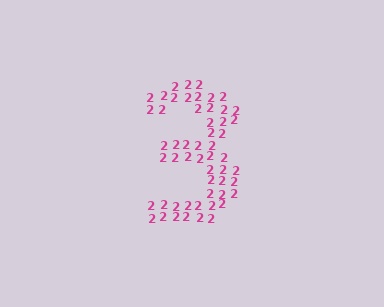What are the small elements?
The small elements are digit 2's.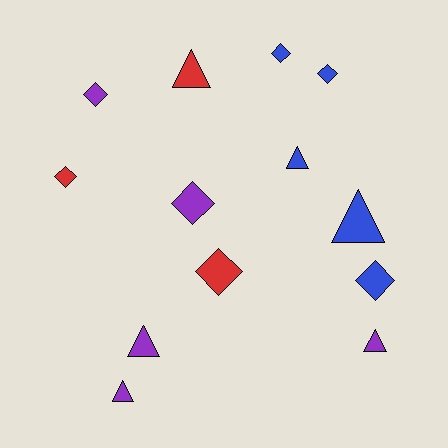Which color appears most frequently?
Purple, with 5 objects.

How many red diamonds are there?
There are 2 red diamonds.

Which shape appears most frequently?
Diamond, with 7 objects.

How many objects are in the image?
There are 13 objects.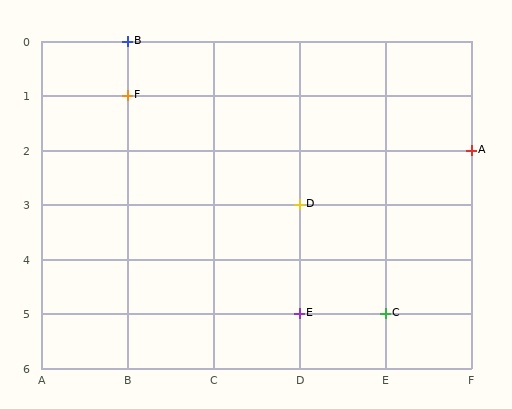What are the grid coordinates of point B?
Point B is at grid coordinates (B, 0).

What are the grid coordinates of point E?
Point E is at grid coordinates (D, 5).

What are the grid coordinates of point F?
Point F is at grid coordinates (B, 1).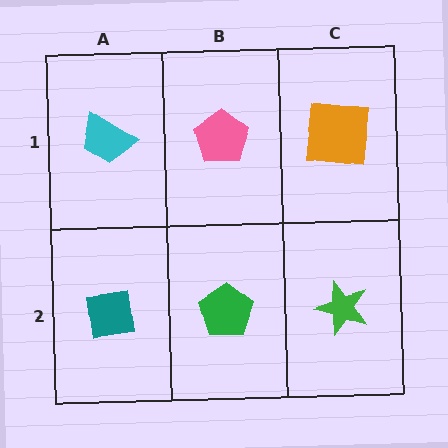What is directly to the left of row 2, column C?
A green pentagon.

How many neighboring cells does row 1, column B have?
3.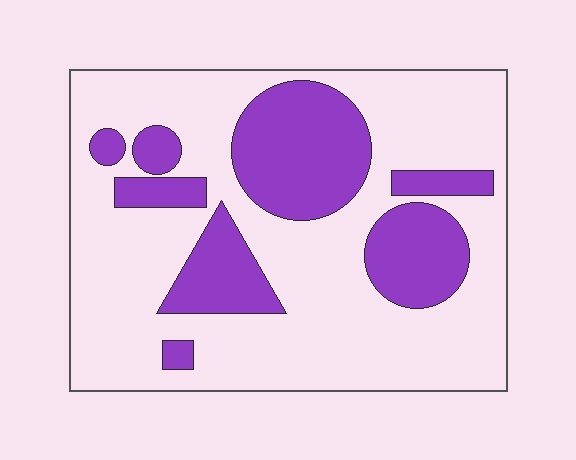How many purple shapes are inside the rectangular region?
8.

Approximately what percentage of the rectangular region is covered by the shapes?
Approximately 30%.